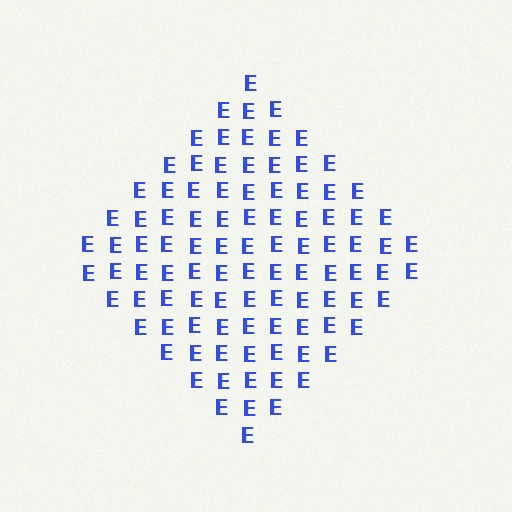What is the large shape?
The large shape is a diamond.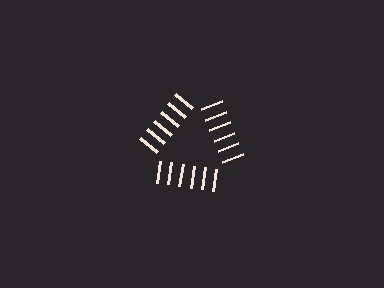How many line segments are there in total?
18 — 6 along each of the 3 edges.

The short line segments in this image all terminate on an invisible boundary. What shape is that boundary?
An illusory triangle — the line segments terminate on its edges but no continuous stroke is drawn.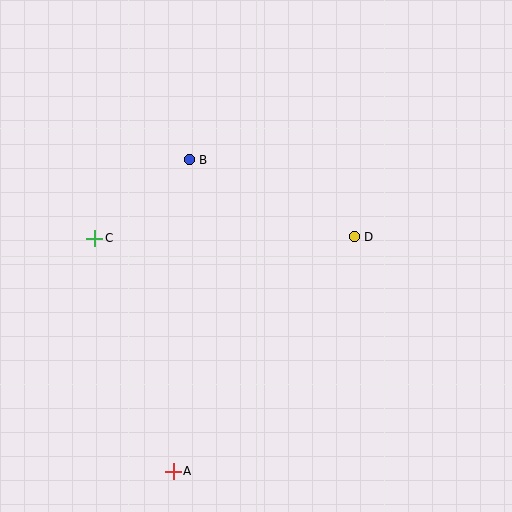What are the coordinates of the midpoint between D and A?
The midpoint between D and A is at (264, 354).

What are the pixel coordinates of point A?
Point A is at (173, 471).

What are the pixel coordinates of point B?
Point B is at (189, 160).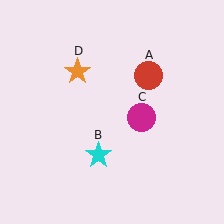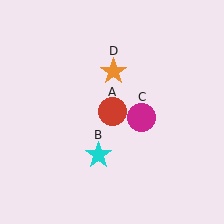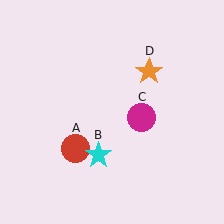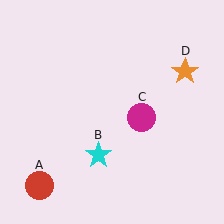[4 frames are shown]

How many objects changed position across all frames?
2 objects changed position: red circle (object A), orange star (object D).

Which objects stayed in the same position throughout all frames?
Cyan star (object B) and magenta circle (object C) remained stationary.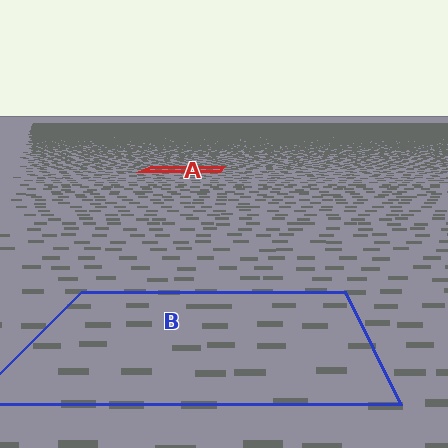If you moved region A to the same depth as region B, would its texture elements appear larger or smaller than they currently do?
They would appear larger. At a closer depth, the same texture elements are projected at a bigger on-screen size.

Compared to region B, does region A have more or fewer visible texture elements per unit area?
Region A has more texture elements per unit area — they are packed more densely because it is farther away.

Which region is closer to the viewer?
Region B is closer. The texture elements there are larger and more spread out.